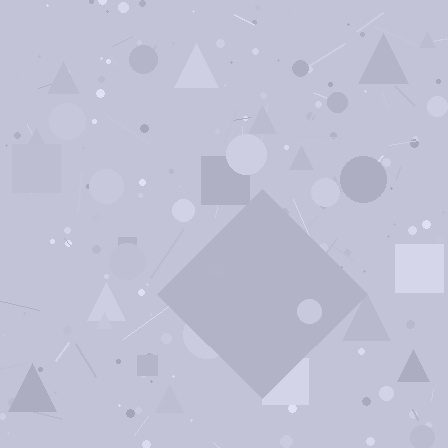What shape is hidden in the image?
A diamond is hidden in the image.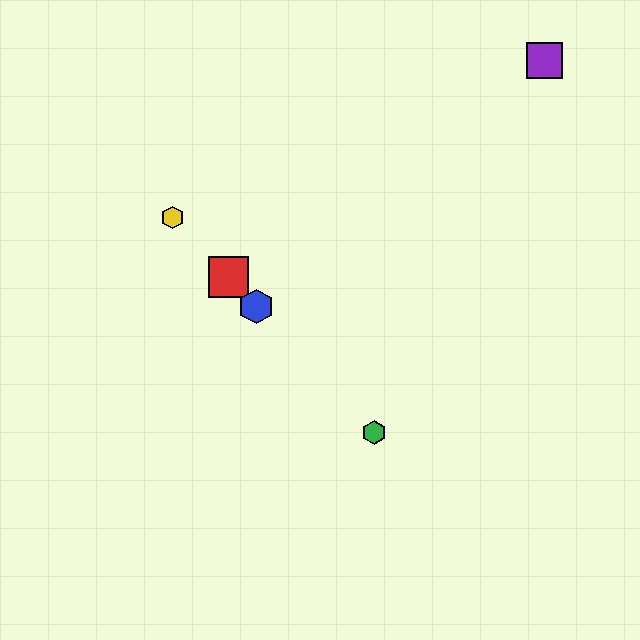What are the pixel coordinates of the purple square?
The purple square is at (545, 60).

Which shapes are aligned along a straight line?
The red square, the blue hexagon, the green hexagon, the yellow hexagon are aligned along a straight line.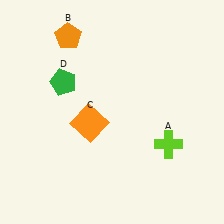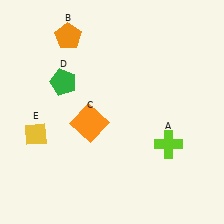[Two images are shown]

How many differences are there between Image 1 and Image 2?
There is 1 difference between the two images.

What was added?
A yellow diamond (E) was added in Image 2.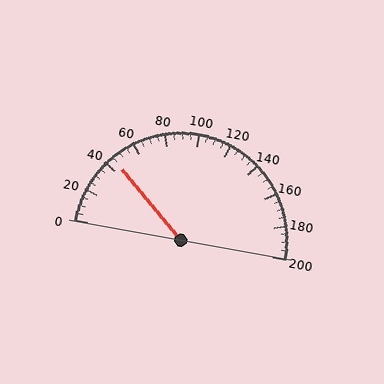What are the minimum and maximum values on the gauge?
The gauge ranges from 0 to 200.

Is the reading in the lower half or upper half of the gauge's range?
The reading is in the lower half of the range (0 to 200).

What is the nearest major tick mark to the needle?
The nearest major tick mark is 40.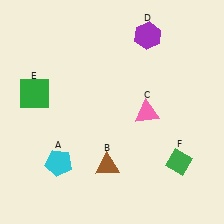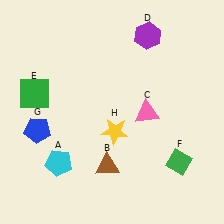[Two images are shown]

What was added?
A blue pentagon (G), a yellow star (H) were added in Image 2.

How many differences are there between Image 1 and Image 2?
There are 2 differences between the two images.